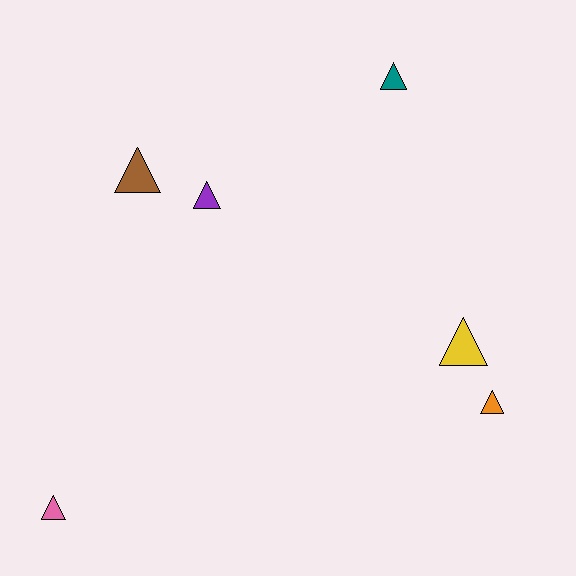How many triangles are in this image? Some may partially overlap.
There are 6 triangles.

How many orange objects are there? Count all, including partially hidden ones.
There is 1 orange object.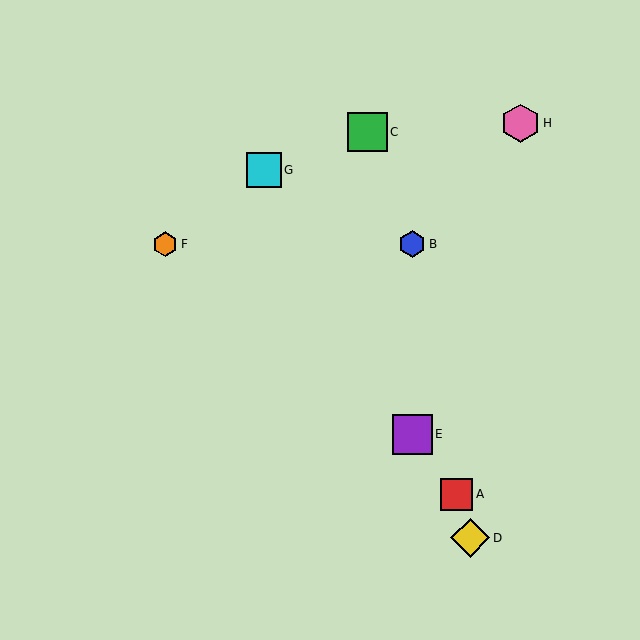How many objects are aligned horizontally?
2 objects (B, F) are aligned horizontally.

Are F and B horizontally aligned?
Yes, both are at y≈244.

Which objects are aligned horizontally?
Objects B, F are aligned horizontally.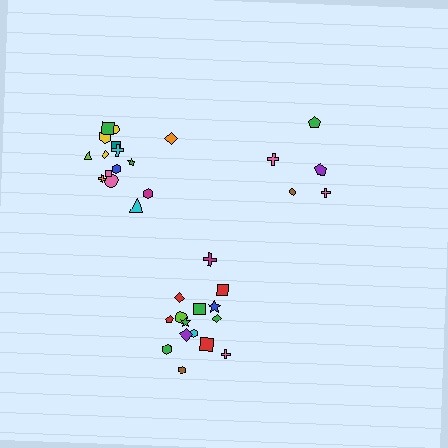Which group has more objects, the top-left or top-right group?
The top-left group.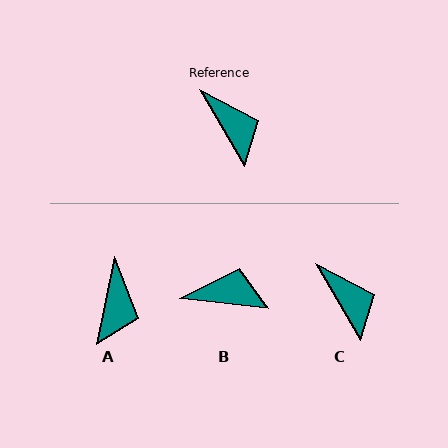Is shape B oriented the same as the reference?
No, it is off by about 53 degrees.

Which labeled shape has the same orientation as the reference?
C.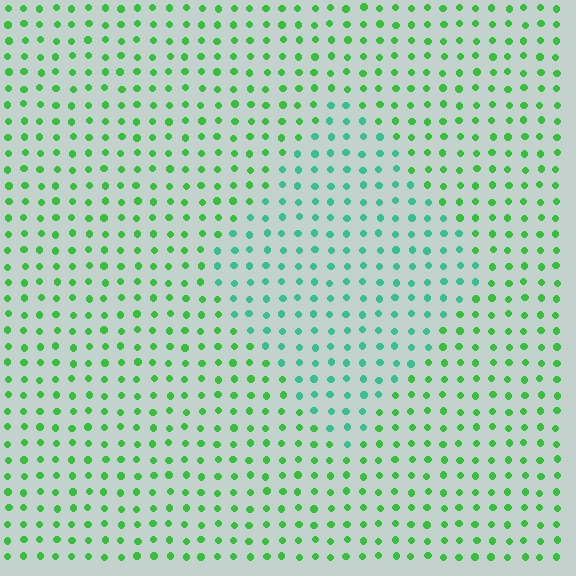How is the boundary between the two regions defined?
The boundary is defined purely by a slight shift in hue (about 38 degrees). Spacing, size, and orientation are identical on both sides.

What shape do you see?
I see a diamond.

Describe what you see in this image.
The image is filled with small green elements in a uniform arrangement. A diamond-shaped region is visible where the elements are tinted to a slightly different hue, forming a subtle color boundary.